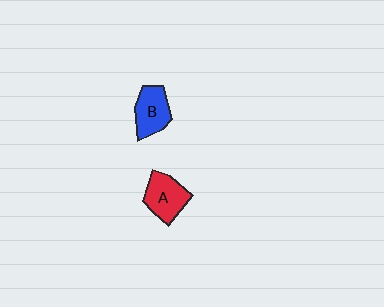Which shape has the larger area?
Shape A (red).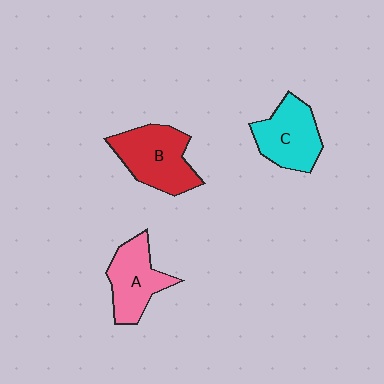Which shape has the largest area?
Shape B (red).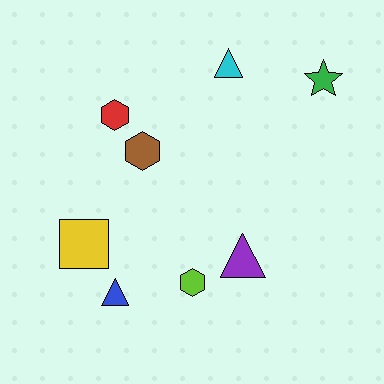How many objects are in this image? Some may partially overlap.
There are 8 objects.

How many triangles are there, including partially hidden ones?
There are 3 triangles.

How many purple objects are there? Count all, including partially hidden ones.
There is 1 purple object.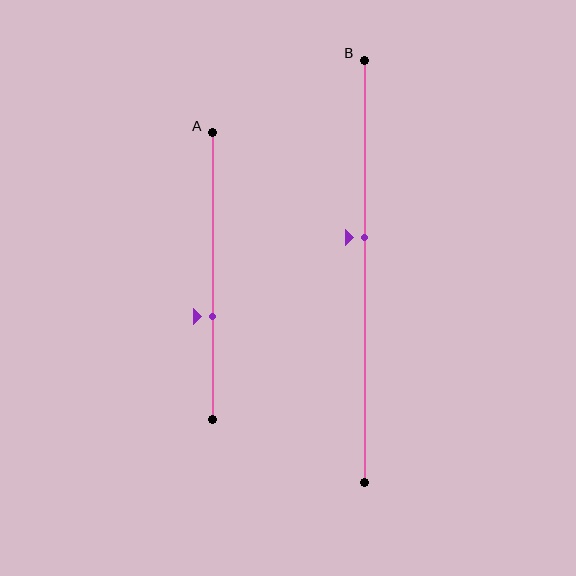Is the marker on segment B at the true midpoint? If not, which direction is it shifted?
No, the marker on segment B is shifted upward by about 8% of the segment length.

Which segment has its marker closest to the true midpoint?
Segment B has its marker closest to the true midpoint.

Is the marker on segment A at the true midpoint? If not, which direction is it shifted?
No, the marker on segment A is shifted downward by about 14% of the segment length.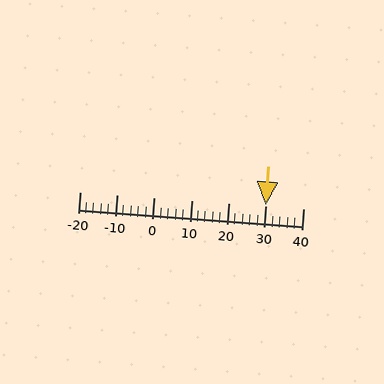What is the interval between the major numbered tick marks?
The major tick marks are spaced 10 units apart.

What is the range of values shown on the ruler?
The ruler shows values from -20 to 40.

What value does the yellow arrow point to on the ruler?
The yellow arrow points to approximately 30.